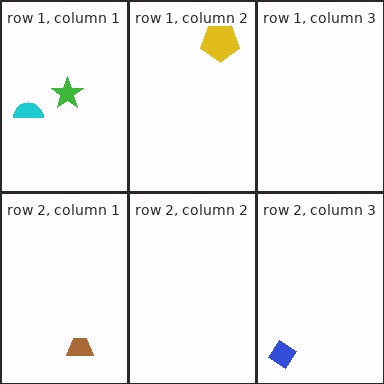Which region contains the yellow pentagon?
The row 1, column 2 region.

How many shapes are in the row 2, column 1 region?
1.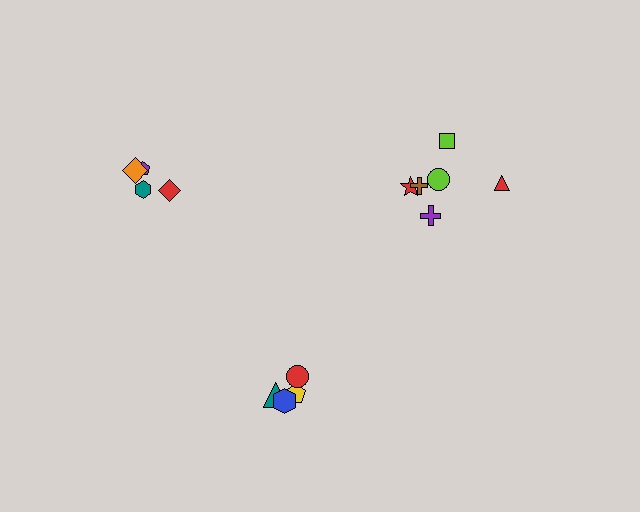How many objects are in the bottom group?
There are 4 objects.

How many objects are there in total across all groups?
There are 14 objects.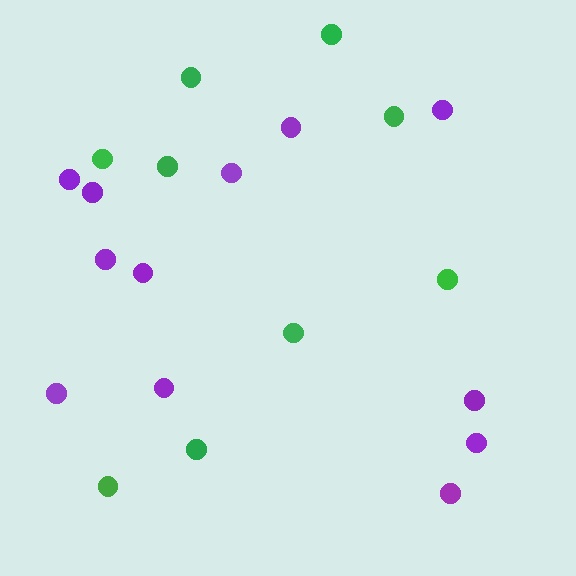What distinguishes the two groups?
There are 2 groups: one group of green circles (9) and one group of purple circles (12).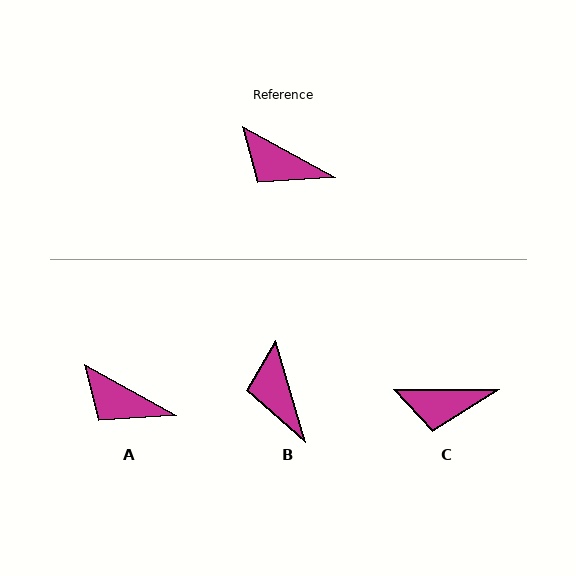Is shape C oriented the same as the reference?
No, it is off by about 28 degrees.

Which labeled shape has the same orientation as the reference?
A.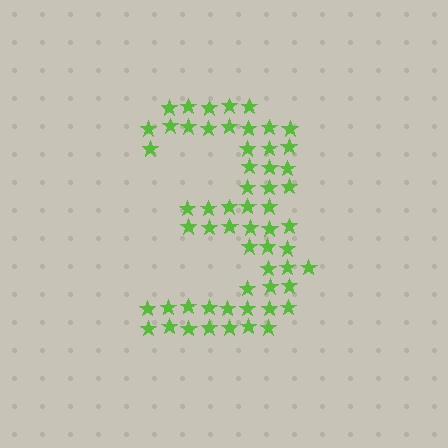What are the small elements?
The small elements are stars.